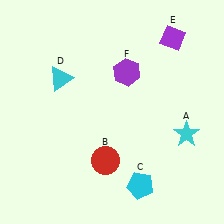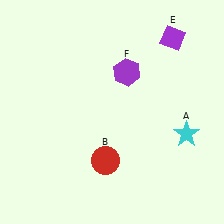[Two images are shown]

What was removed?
The cyan pentagon (C), the cyan triangle (D) were removed in Image 2.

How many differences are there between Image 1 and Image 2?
There are 2 differences between the two images.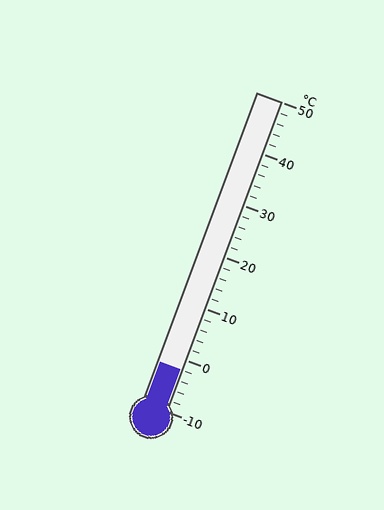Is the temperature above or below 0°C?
The temperature is below 0°C.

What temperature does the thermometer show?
The thermometer shows approximately -2°C.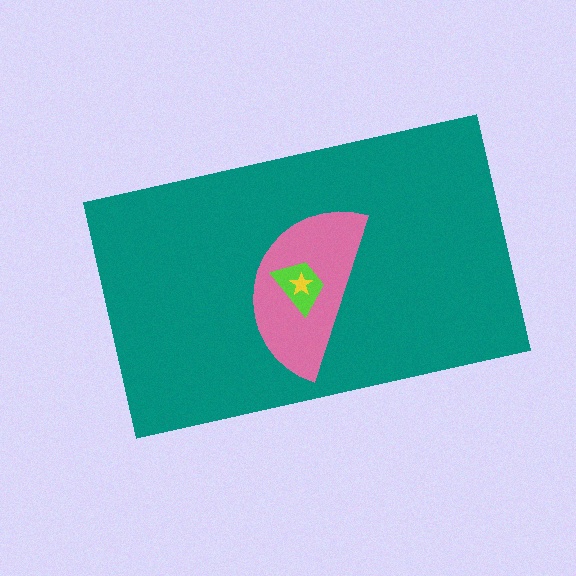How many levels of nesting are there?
4.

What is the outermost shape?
The teal rectangle.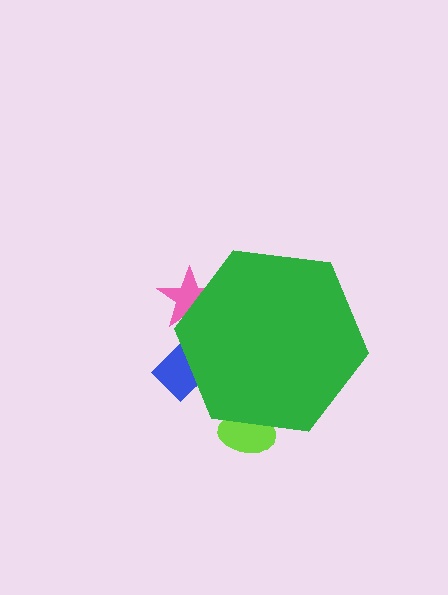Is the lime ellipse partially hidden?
Yes, the lime ellipse is partially hidden behind the green hexagon.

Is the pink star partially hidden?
Yes, the pink star is partially hidden behind the green hexagon.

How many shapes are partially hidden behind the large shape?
3 shapes are partially hidden.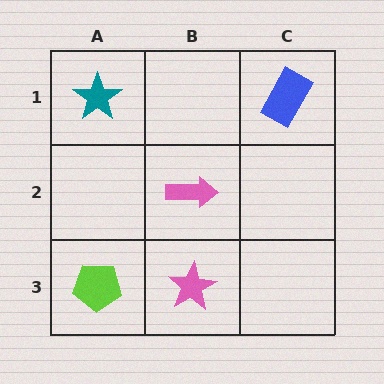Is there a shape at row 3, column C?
No, that cell is empty.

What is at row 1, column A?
A teal star.